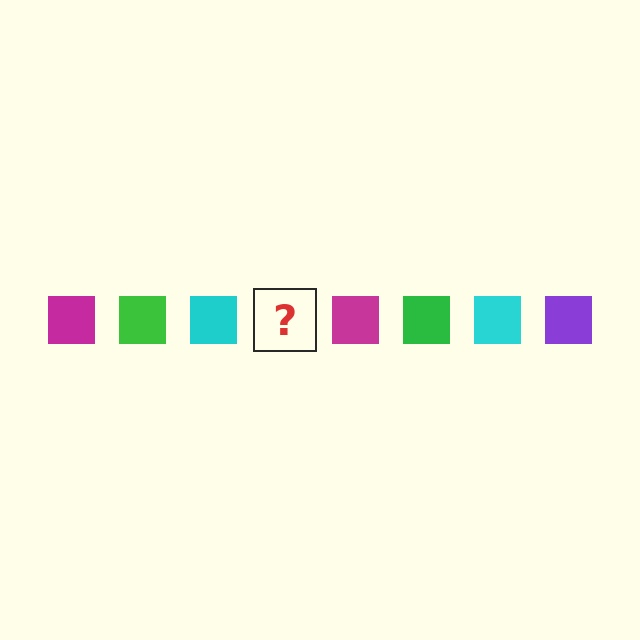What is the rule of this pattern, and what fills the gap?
The rule is that the pattern cycles through magenta, green, cyan, purple squares. The gap should be filled with a purple square.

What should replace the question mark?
The question mark should be replaced with a purple square.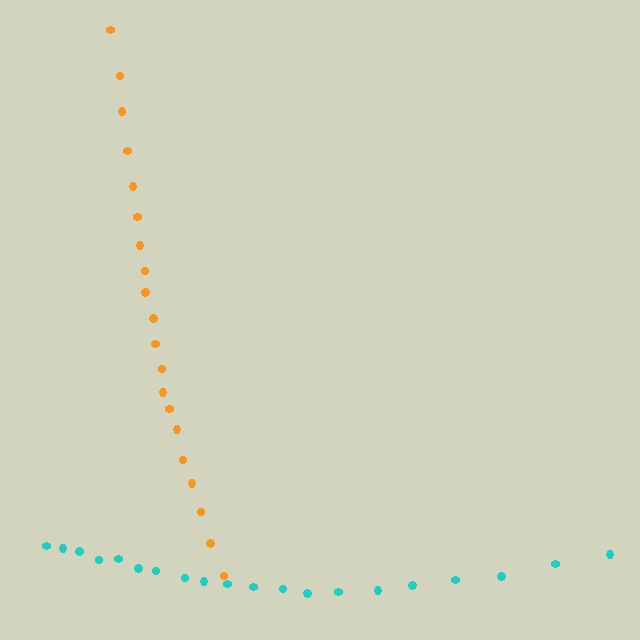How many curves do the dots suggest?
There are 2 distinct paths.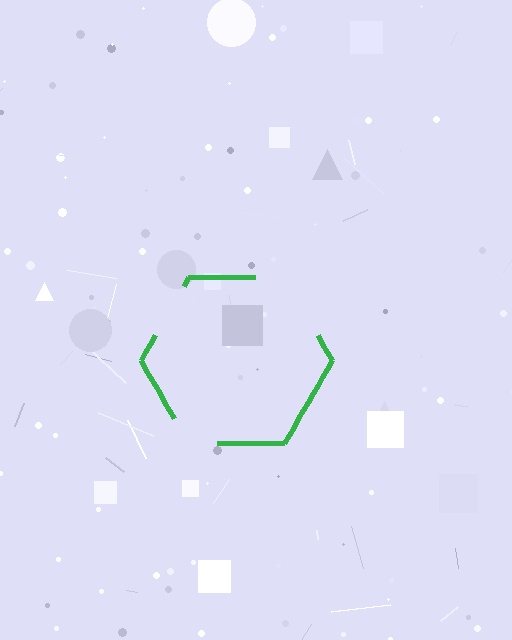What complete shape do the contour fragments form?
The contour fragments form a hexagon.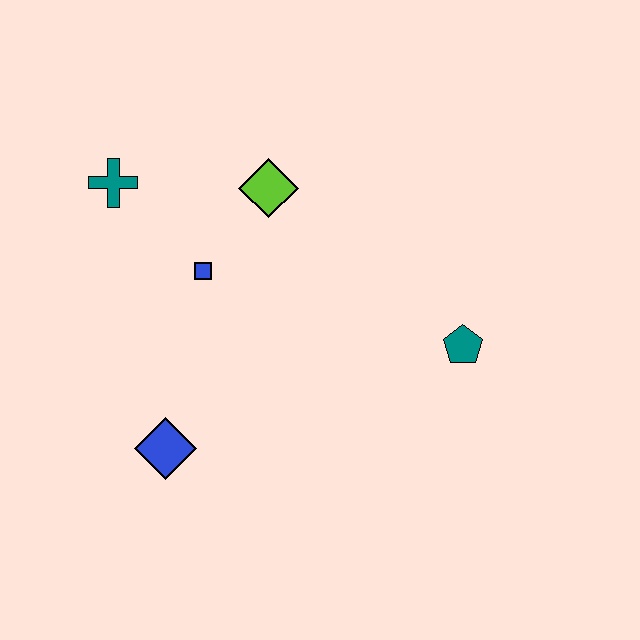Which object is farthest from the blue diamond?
The teal pentagon is farthest from the blue diamond.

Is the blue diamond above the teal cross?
No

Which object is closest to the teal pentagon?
The lime diamond is closest to the teal pentagon.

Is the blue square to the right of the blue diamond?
Yes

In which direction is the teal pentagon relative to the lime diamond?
The teal pentagon is to the right of the lime diamond.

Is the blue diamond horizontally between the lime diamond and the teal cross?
Yes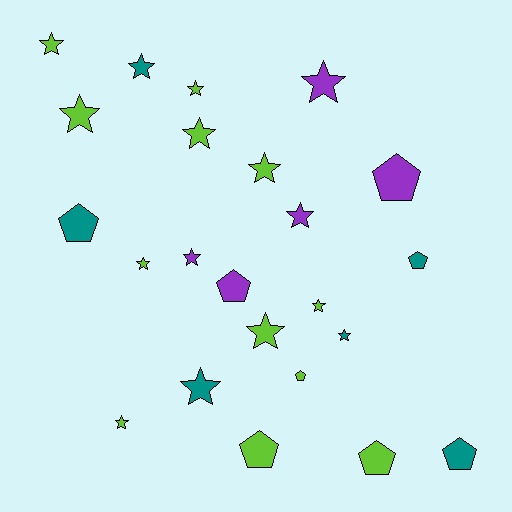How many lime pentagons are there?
There are 3 lime pentagons.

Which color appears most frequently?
Lime, with 12 objects.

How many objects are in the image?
There are 23 objects.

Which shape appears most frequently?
Star, with 15 objects.